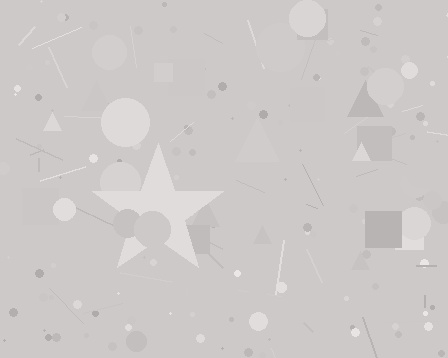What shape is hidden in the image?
A star is hidden in the image.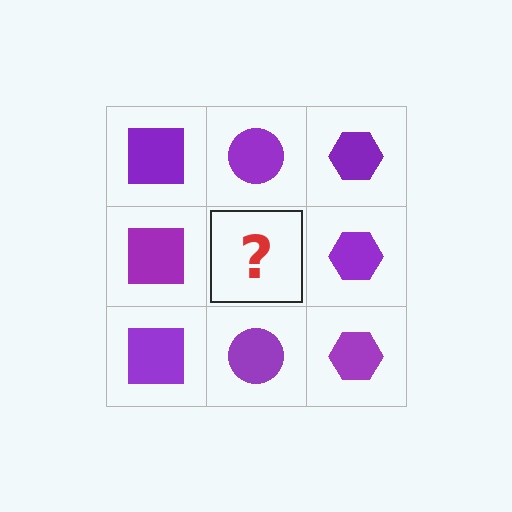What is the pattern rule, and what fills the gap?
The rule is that each column has a consistent shape. The gap should be filled with a purple circle.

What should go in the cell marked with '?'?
The missing cell should contain a purple circle.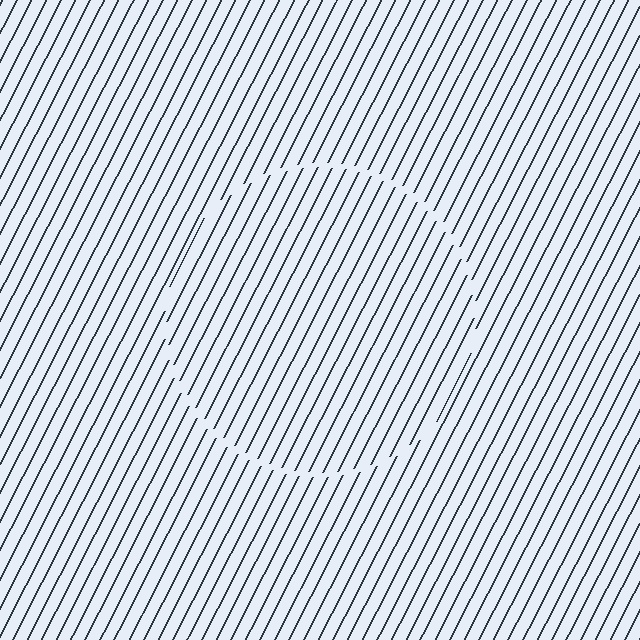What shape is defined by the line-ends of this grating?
An illusory circle. The interior of the shape contains the same grating, shifted by half a period — the contour is defined by the phase discontinuity where line-ends from the inner and outer gratings abut.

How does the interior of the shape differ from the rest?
The interior of the shape contains the same grating, shifted by half a period — the contour is defined by the phase discontinuity where line-ends from the inner and outer gratings abut.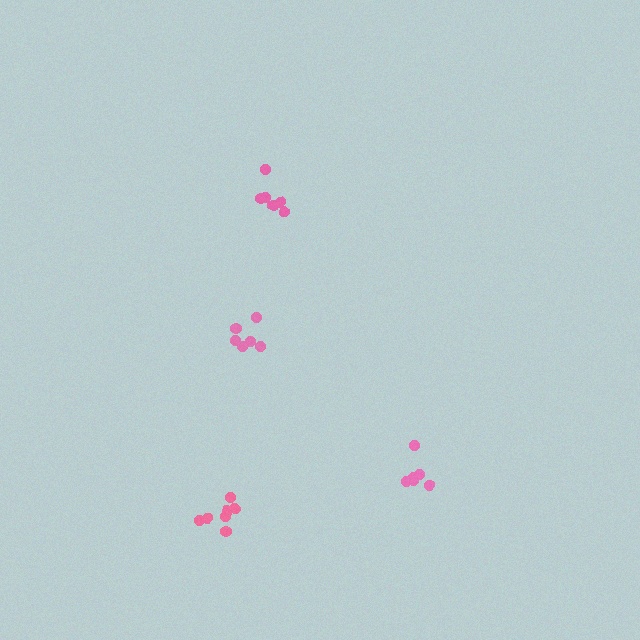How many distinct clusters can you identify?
There are 4 distinct clusters.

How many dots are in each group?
Group 1: 7 dots, Group 2: 6 dots, Group 3: 6 dots, Group 4: 6 dots (25 total).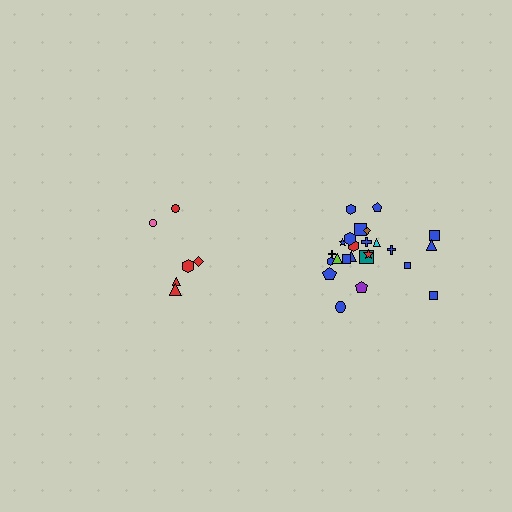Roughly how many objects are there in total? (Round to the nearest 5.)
Roughly 30 objects in total.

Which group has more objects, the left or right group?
The right group.